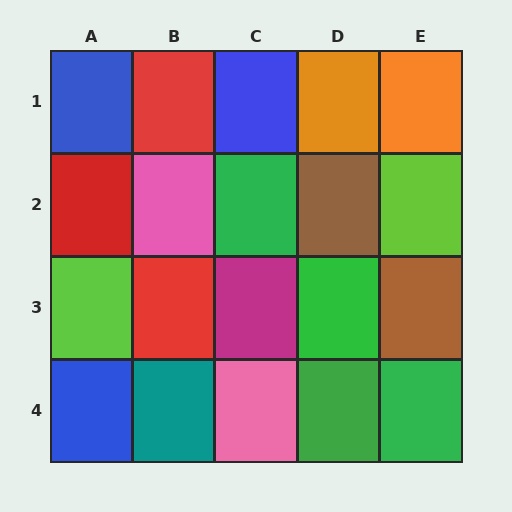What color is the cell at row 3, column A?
Lime.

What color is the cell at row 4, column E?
Green.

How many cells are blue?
3 cells are blue.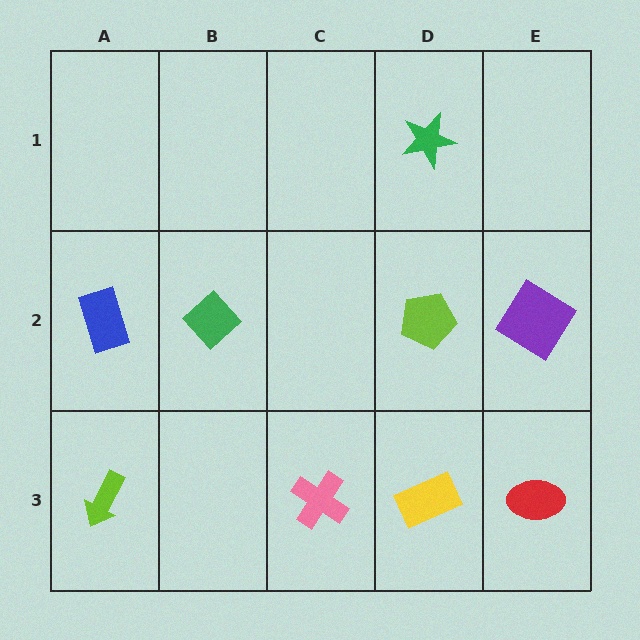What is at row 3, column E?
A red ellipse.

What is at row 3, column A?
A lime arrow.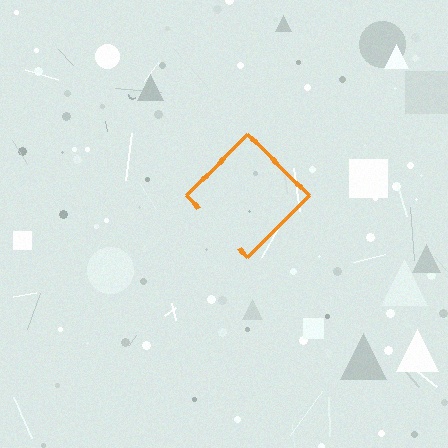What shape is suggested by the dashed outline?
The dashed outline suggests a diamond.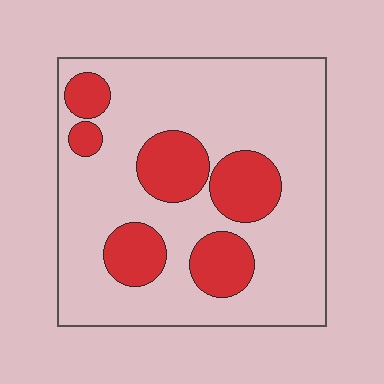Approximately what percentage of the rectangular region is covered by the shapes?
Approximately 25%.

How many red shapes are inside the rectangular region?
6.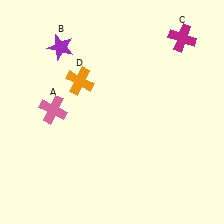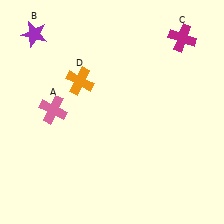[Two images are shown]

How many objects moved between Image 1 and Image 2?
1 object moved between the two images.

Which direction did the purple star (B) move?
The purple star (B) moved left.